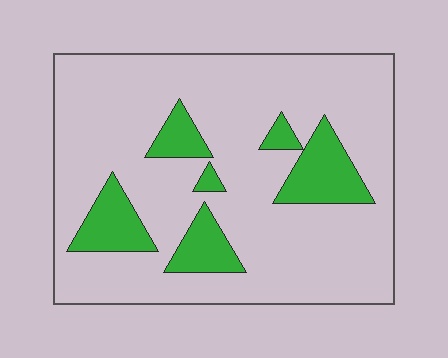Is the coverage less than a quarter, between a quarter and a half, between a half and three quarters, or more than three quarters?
Less than a quarter.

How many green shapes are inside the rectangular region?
6.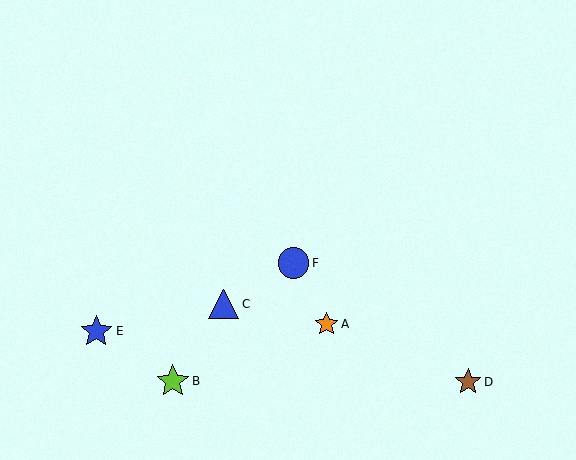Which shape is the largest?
The lime star (labeled B) is the largest.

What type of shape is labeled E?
Shape E is a blue star.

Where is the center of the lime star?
The center of the lime star is at (173, 381).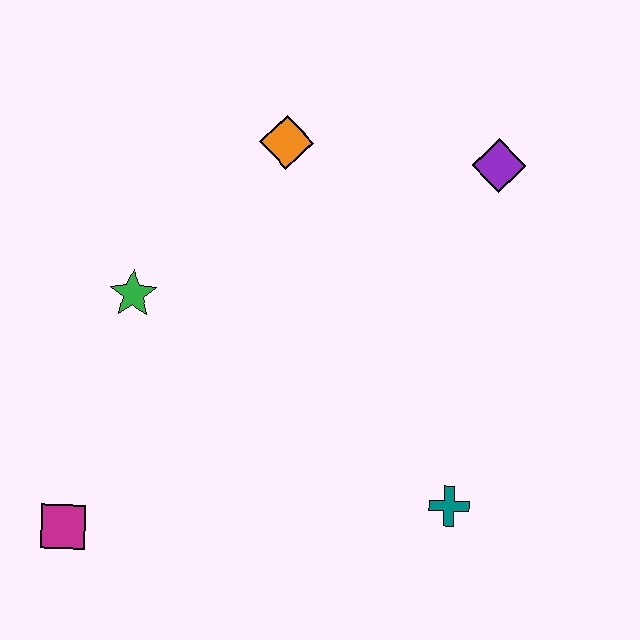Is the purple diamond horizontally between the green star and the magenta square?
No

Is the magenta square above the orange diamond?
No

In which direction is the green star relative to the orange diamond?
The green star is below the orange diamond.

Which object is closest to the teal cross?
The purple diamond is closest to the teal cross.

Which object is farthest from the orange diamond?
The magenta square is farthest from the orange diamond.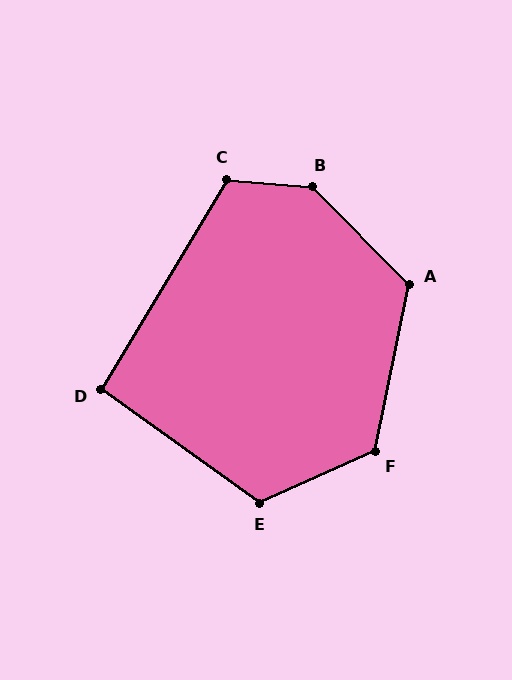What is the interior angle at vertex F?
Approximately 126 degrees (obtuse).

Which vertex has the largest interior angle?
B, at approximately 140 degrees.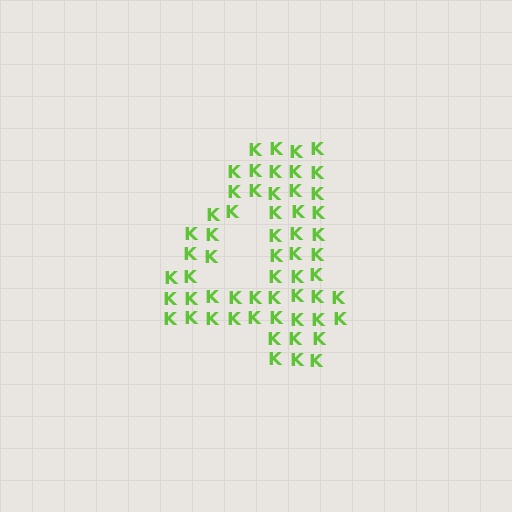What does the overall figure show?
The overall figure shows the digit 4.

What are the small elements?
The small elements are letter K's.